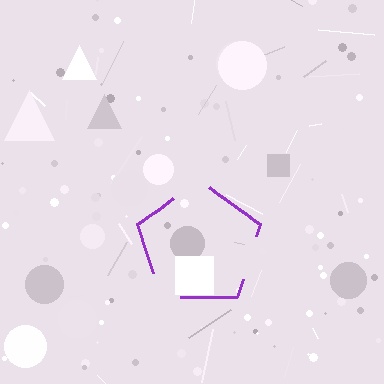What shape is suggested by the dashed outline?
The dashed outline suggests a pentagon.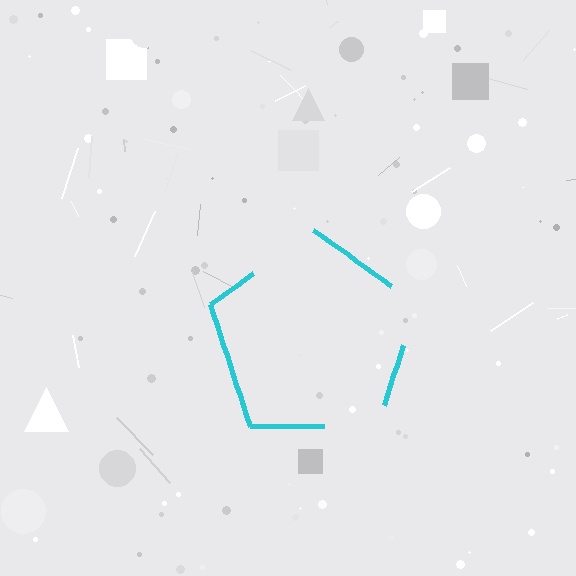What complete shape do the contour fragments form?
The contour fragments form a pentagon.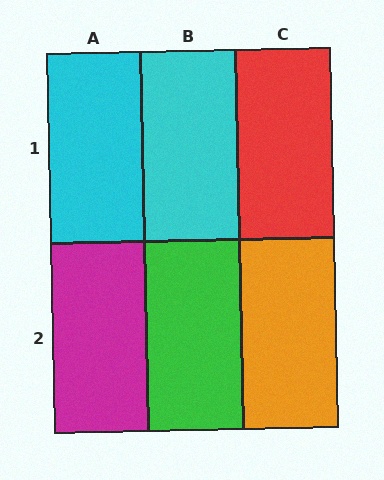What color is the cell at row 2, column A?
Magenta.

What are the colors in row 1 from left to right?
Cyan, cyan, red.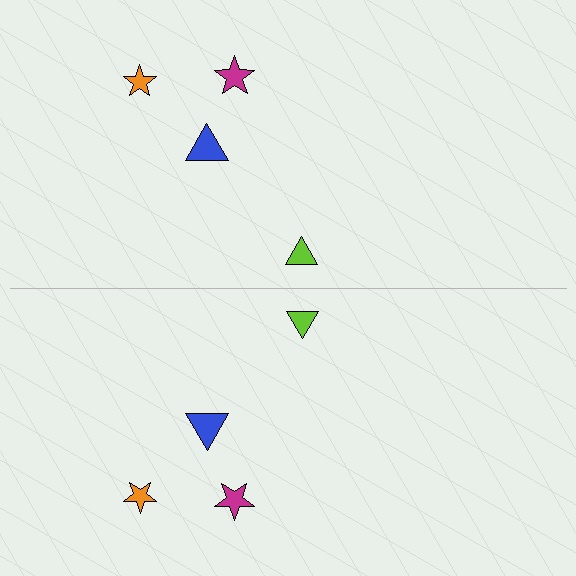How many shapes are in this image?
There are 8 shapes in this image.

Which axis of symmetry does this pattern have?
The pattern has a horizontal axis of symmetry running through the center of the image.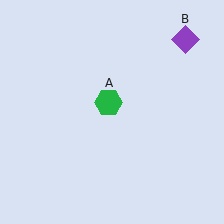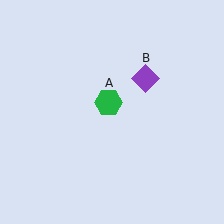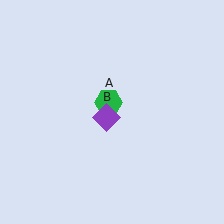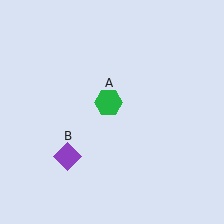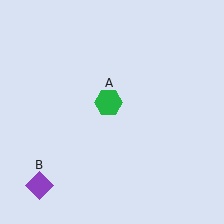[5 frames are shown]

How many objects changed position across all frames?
1 object changed position: purple diamond (object B).